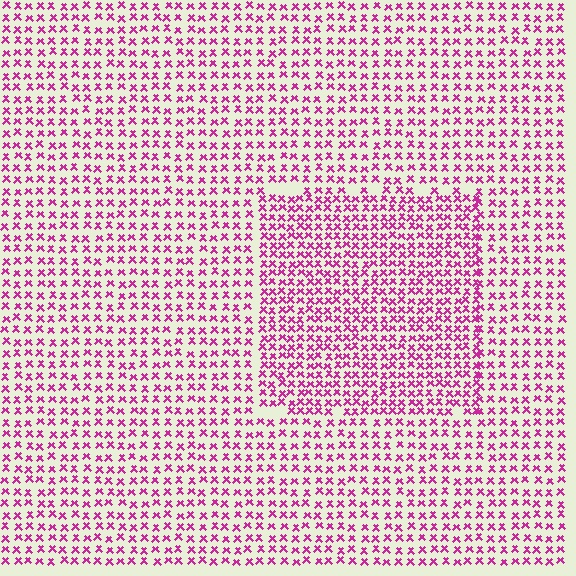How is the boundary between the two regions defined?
The boundary is defined by a change in element density (approximately 1.6x ratio). All elements are the same color, size, and shape.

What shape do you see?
I see a rectangle.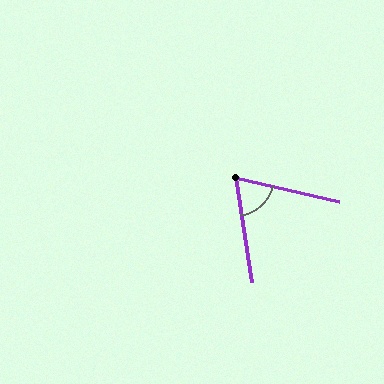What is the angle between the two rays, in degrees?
Approximately 68 degrees.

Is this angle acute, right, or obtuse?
It is acute.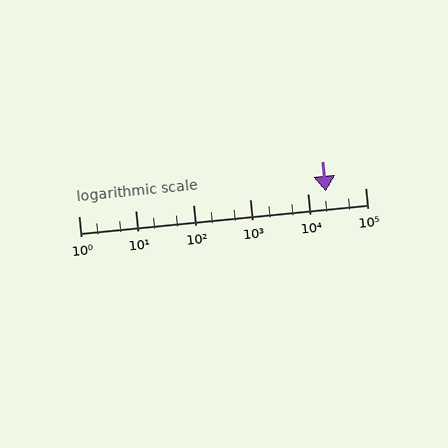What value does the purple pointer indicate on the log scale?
The pointer indicates approximately 21000.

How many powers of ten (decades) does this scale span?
The scale spans 5 decades, from 1 to 100000.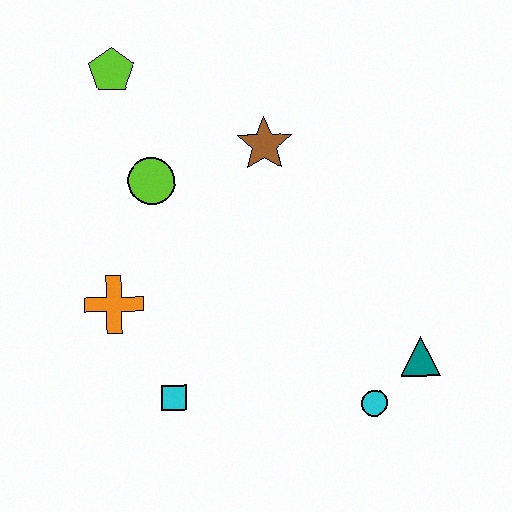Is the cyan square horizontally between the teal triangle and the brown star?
No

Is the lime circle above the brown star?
No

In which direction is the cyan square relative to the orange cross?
The cyan square is below the orange cross.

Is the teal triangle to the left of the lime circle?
No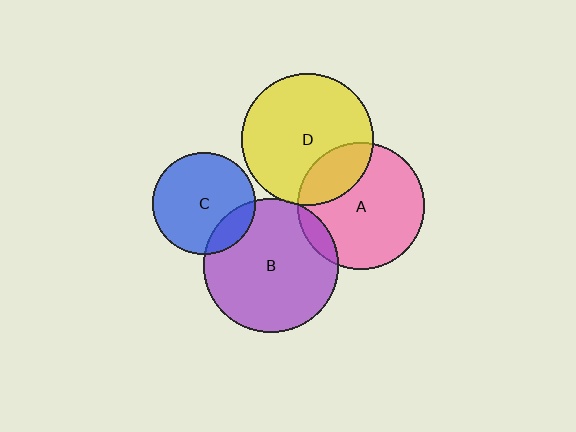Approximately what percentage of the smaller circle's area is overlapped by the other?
Approximately 10%.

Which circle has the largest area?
Circle B (purple).